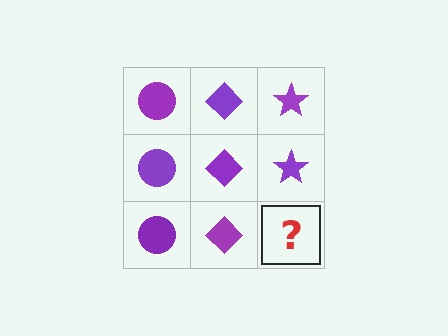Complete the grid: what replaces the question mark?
The question mark should be replaced with a purple star.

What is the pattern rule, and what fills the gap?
The rule is that each column has a consistent shape. The gap should be filled with a purple star.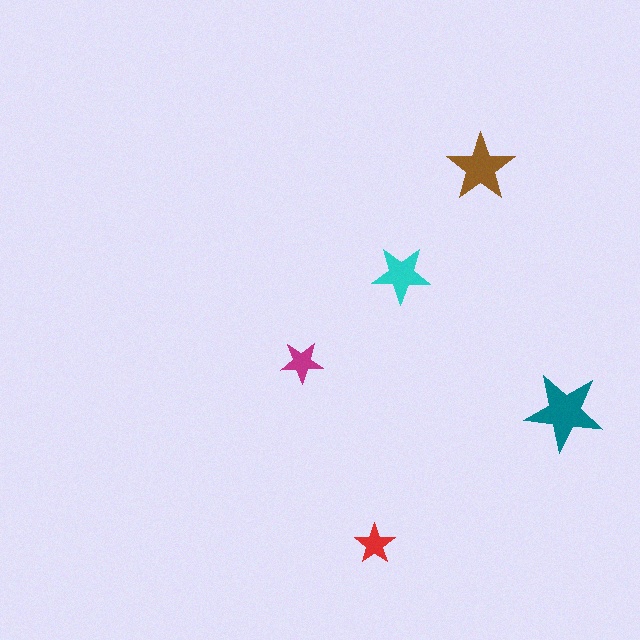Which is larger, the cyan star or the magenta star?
The cyan one.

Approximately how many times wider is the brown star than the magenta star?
About 1.5 times wider.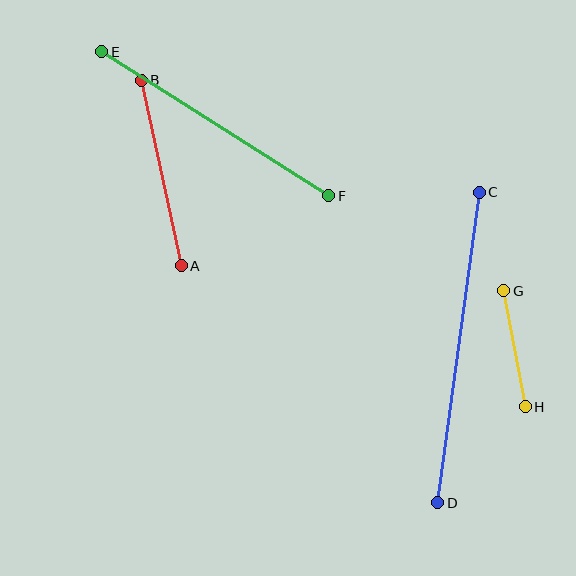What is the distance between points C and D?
The distance is approximately 314 pixels.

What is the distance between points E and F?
The distance is approximately 269 pixels.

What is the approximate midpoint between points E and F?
The midpoint is at approximately (215, 124) pixels.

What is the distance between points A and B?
The distance is approximately 190 pixels.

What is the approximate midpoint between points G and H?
The midpoint is at approximately (515, 349) pixels.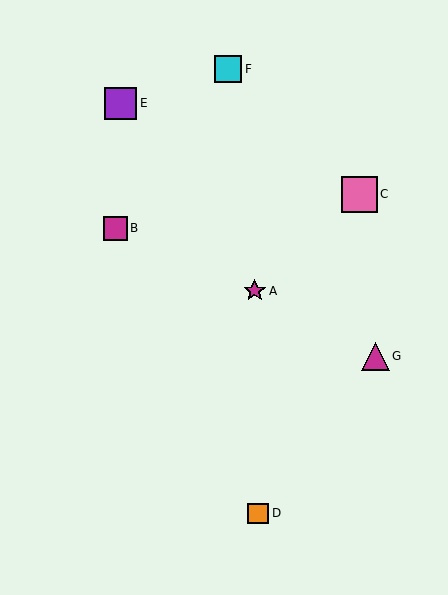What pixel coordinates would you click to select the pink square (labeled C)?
Click at (359, 194) to select the pink square C.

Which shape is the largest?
The pink square (labeled C) is the largest.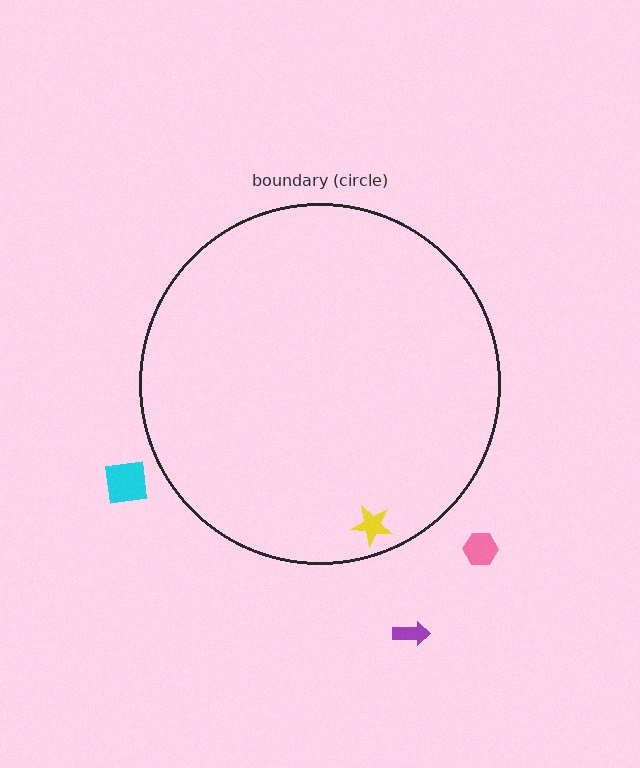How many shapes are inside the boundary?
1 inside, 3 outside.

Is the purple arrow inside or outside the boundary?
Outside.